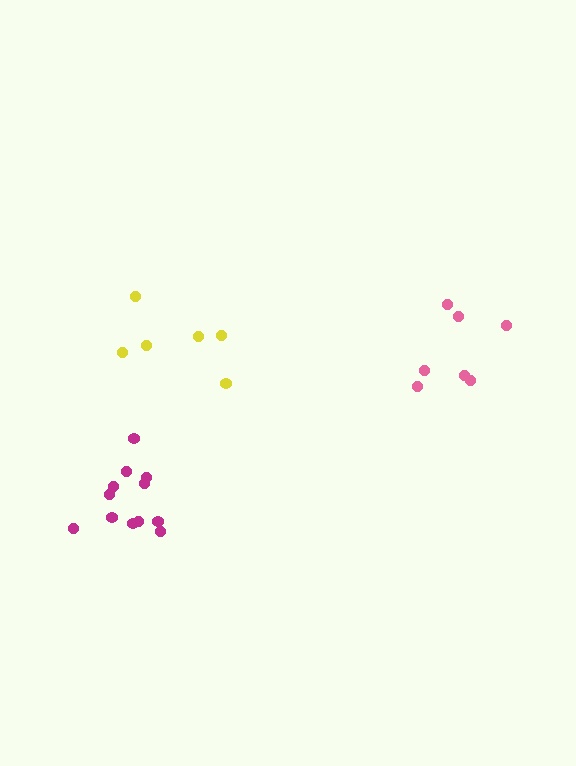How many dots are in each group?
Group 1: 7 dots, Group 2: 12 dots, Group 3: 6 dots (25 total).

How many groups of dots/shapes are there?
There are 3 groups.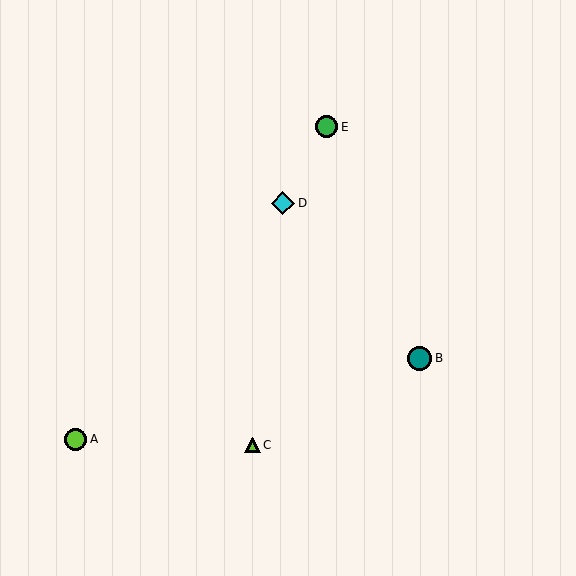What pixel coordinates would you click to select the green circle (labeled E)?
Click at (327, 127) to select the green circle E.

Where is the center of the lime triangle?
The center of the lime triangle is at (252, 445).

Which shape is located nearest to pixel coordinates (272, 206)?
The cyan diamond (labeled D) at (283, 203) is nearest to that location.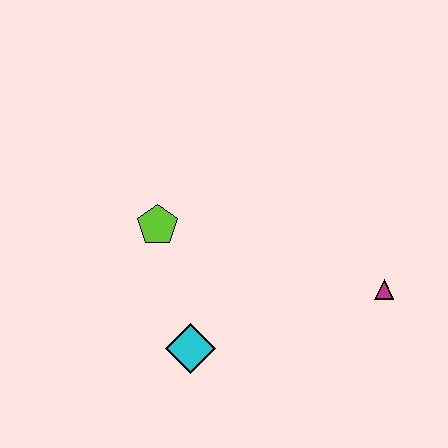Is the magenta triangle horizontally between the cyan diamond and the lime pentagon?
No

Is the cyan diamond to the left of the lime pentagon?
No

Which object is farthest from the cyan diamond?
The magenta triangle is farthest from the cyan diamond.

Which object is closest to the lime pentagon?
The cyan diamond is closest to the lime pentagon.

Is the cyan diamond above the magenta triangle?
No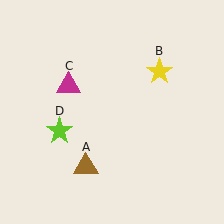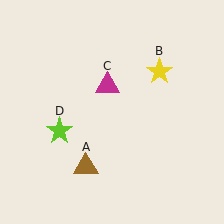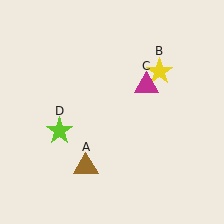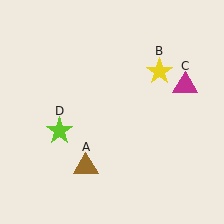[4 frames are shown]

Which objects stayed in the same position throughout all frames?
Brown triangle (object A) and yellow star (object B) and lime star (object D) remained stationary.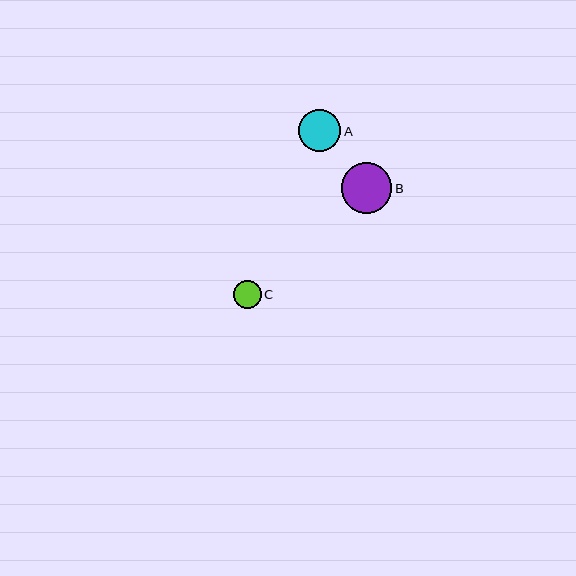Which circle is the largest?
Circle B is the largest with a size of approximately 51 pixels.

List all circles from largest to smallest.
From largest to smallest: B, A, C.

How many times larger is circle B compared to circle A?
Circle B is approximately 1.2 times the size of circle A.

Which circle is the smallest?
Circle C is the smallest with a size of approximately 28 pixels.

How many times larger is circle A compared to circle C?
Circle A is approximately 1.5 times the size of circle C.